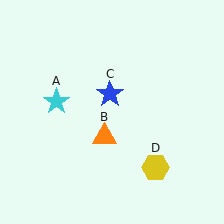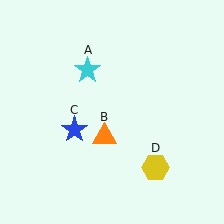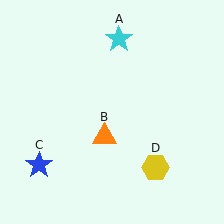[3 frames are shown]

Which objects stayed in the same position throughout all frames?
Orange triangle (object B) and yellow hexagon (object D) remained stationary.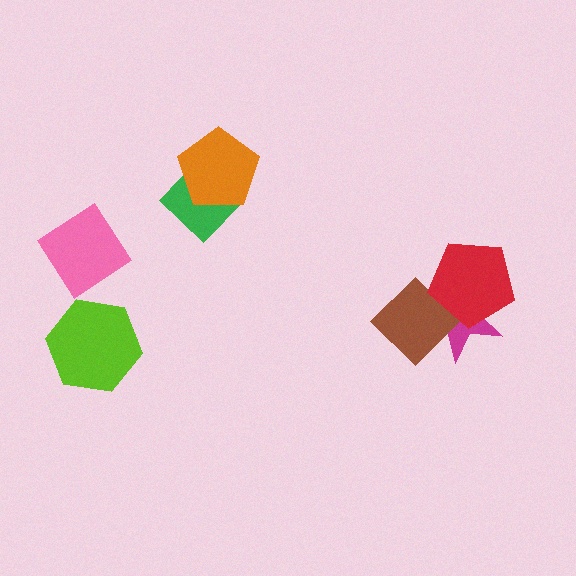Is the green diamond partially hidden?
Yes, it is partially covered by another shape.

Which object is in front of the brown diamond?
The red pentagon is in front of the brown diamond.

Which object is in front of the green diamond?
The orange pentagon is in front of the green diamond.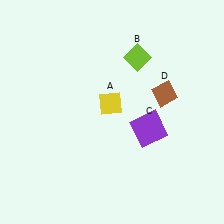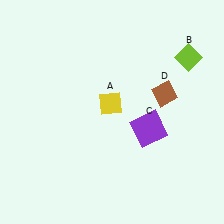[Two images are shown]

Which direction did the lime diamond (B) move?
The lime diamond (B) moved right.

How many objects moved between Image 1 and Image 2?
1 object moved between the two images.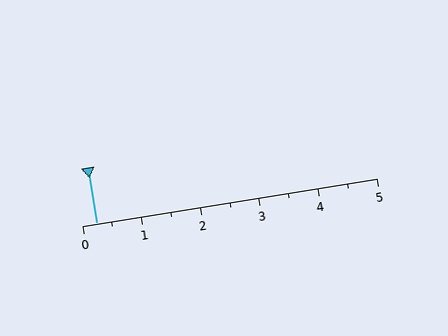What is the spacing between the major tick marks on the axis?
The major ticks are spaced 1 apart.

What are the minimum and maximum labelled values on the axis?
The axis runs from 0 to 5.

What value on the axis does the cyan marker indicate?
The marker indicates approximately 0.2.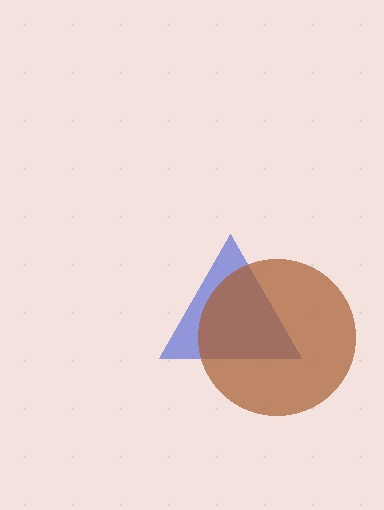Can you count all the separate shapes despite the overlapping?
Yes, there are 2 separate shapes.